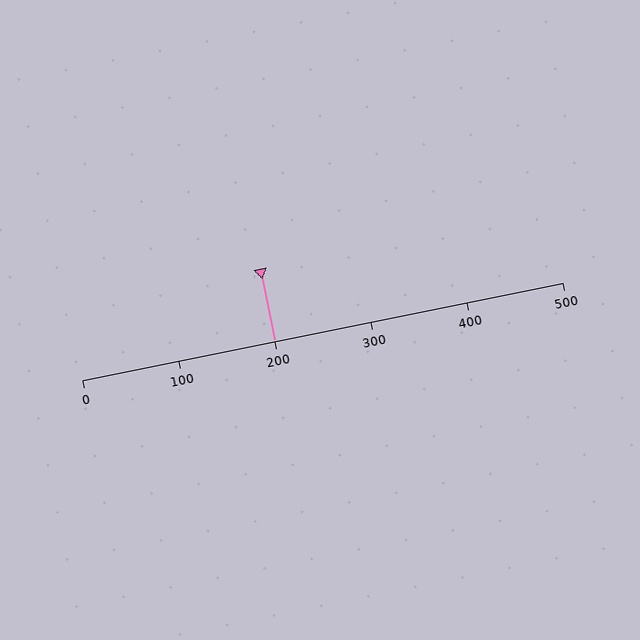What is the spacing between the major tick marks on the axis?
The major ticks are spaced 100 apart.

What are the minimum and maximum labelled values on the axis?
The axis runs from 0 to 500.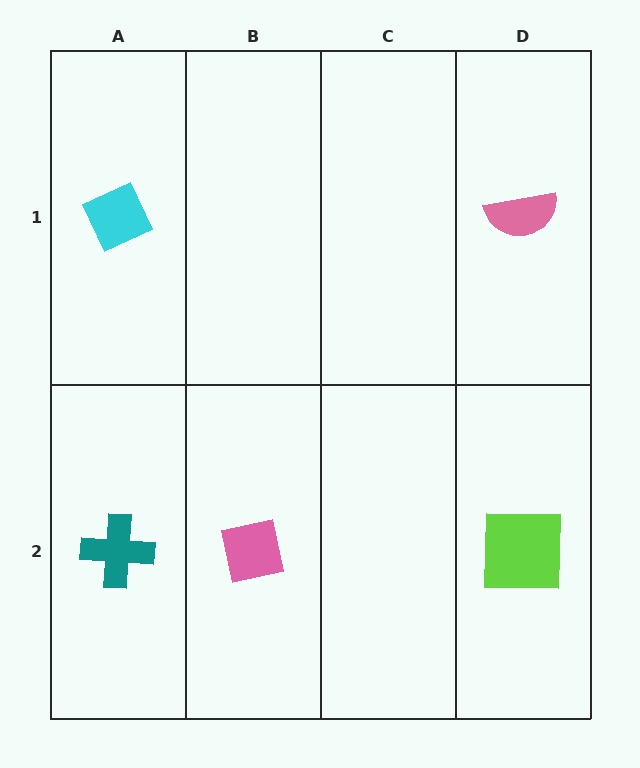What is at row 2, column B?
A pink square.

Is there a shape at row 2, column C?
No, that cell is empty.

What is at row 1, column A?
A cyan diamond.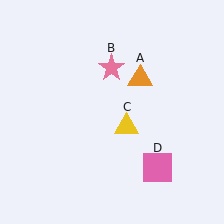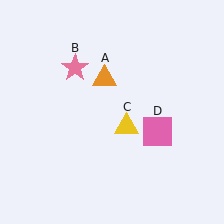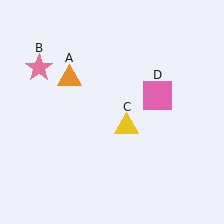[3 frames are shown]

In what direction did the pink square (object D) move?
The pink square (object D) moved up.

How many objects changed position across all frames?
3 objects changed position: orange triangle (object A), pink star (object B), pink square (object D).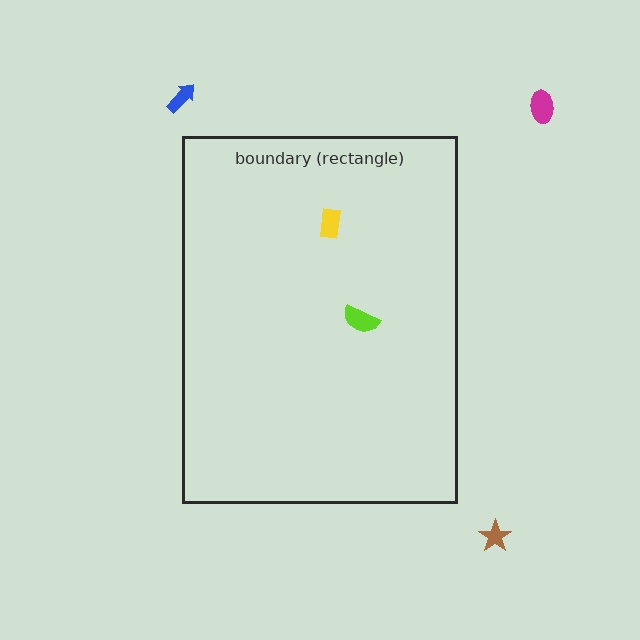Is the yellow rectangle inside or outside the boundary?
Inside.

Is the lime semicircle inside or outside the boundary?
Inside.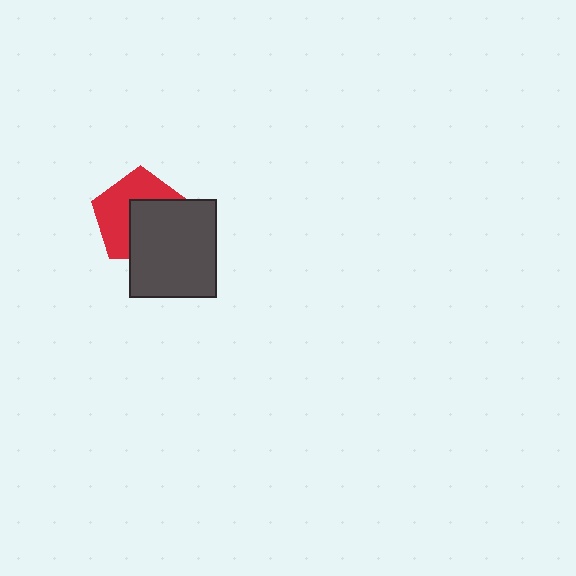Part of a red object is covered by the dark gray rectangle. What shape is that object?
It is a pentagon.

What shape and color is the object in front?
The object in front is a dark gray rectangle.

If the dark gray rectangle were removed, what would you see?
You would see the complete red pentagon.